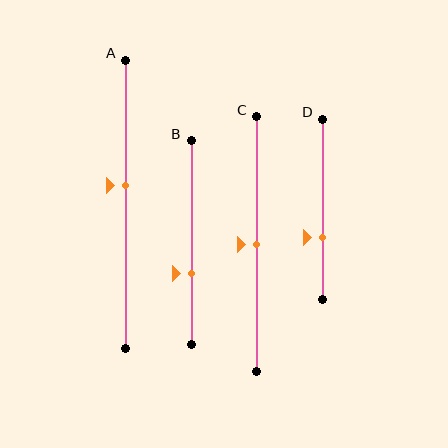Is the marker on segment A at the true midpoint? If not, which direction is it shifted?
No, the marker on segment A is shifted upward by about 7% of the segment length.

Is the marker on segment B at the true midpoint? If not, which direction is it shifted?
No, the marker on segment B is shifted downward by about 16% of the segment length.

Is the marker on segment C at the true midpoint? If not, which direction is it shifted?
Yes, the marker on segment C is at the true midpoint.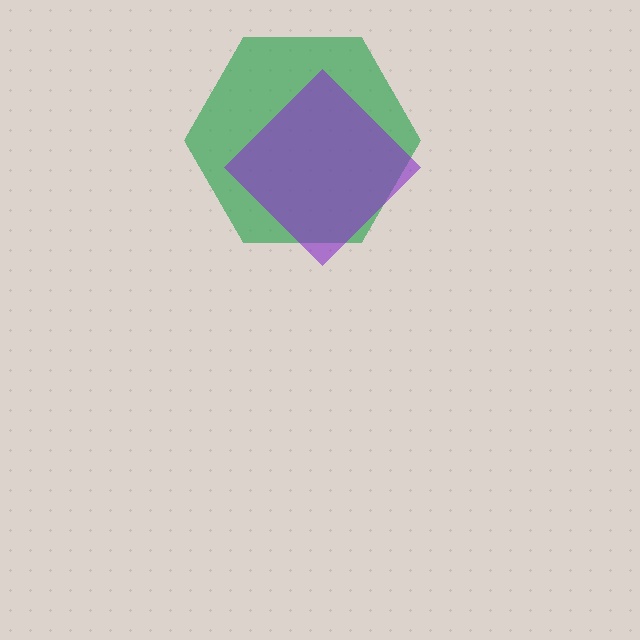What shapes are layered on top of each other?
The layered shapes are: a green hexagon, a purple diamond.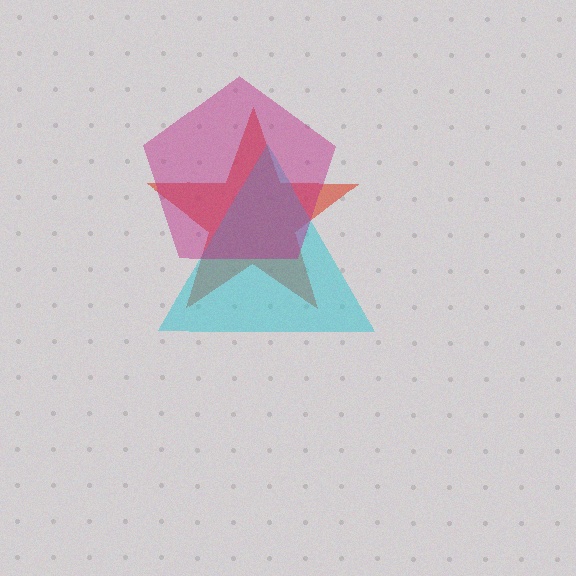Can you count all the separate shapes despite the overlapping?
Yes, there are 3 separate shapes.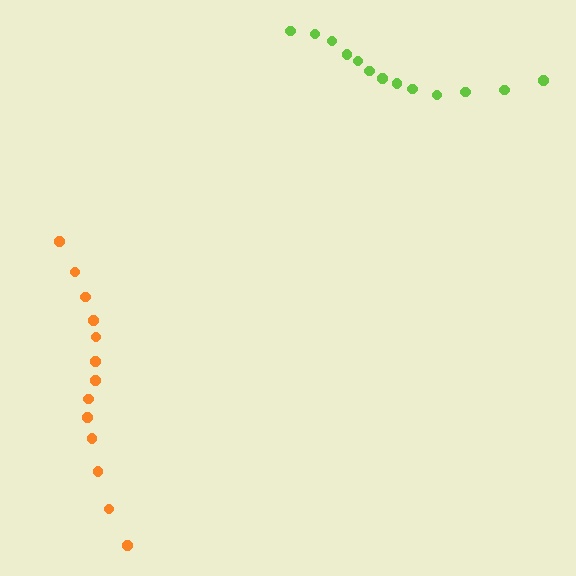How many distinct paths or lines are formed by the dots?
There are 2 distinct paths.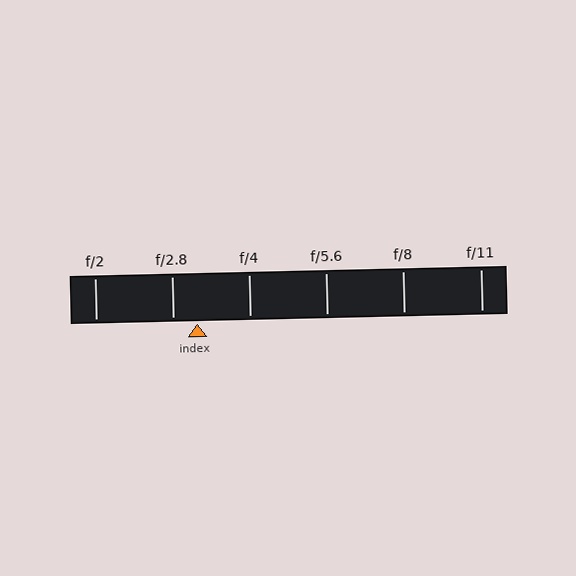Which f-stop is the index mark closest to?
The index mark is closest to f/2.8.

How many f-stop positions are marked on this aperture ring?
There are 6 f-stop positions marked.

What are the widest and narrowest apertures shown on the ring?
The widest aperture shown is f/2 and the narrowest is f/11.